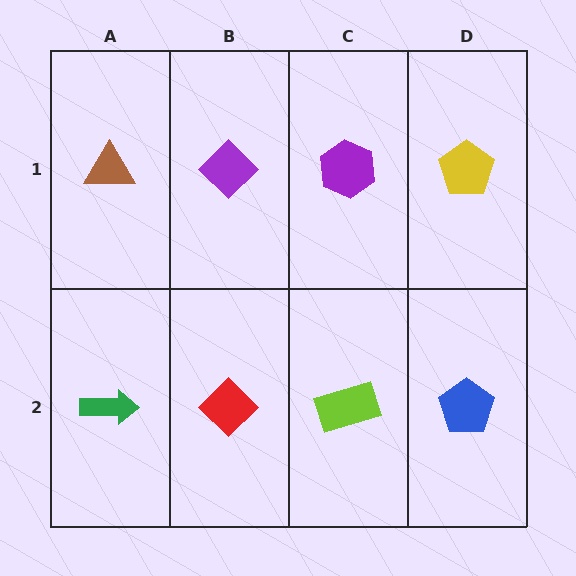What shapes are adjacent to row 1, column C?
A lime rectangle (row 2, column C), a purple diamond (row 1, column B), a yellow pentagon (row 1, column D).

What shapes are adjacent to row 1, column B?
A red diamond (row 2, column B), a brown triangle (row 1, column A), a purple hexagon (row 1, column C).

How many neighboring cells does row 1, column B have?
3.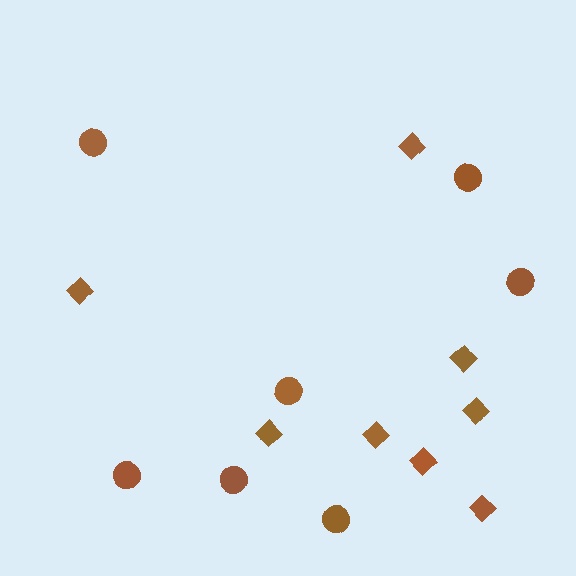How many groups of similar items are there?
There are 2 groups: one group of diamonds (8) and one group of circles (7).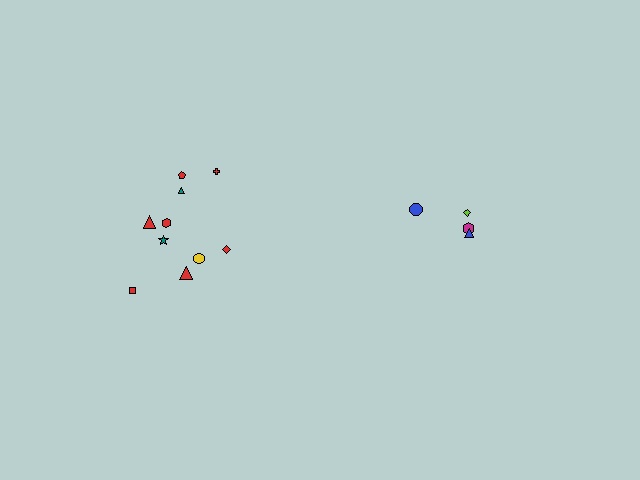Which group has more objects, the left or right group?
The left group.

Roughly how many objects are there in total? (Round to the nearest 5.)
Roughly 15 objects in total.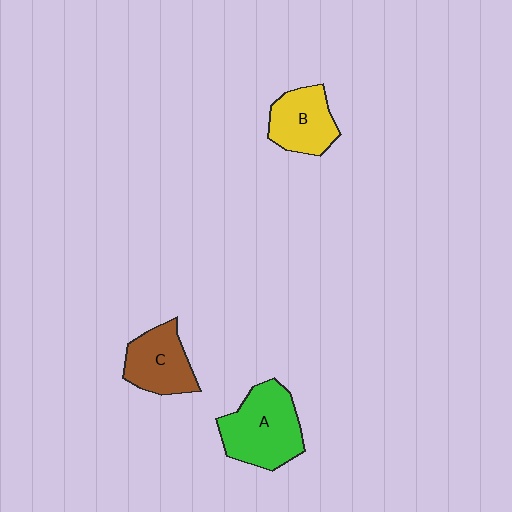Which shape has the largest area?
Shape A (green).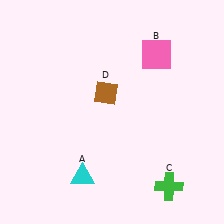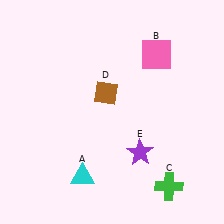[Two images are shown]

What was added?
A purple star (E) was added in Image 2.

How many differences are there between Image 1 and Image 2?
There is 1 difference between the two images.